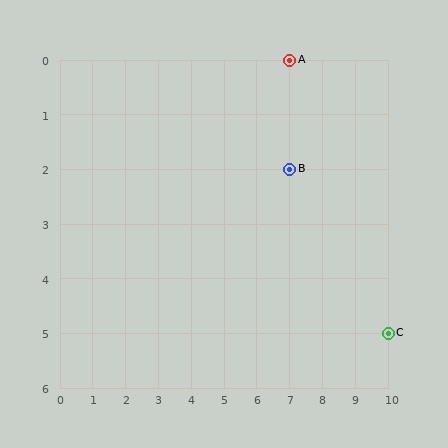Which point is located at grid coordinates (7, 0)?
Point A is at (7, 0).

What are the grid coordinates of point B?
Point B is at grid coordinates (7, 2).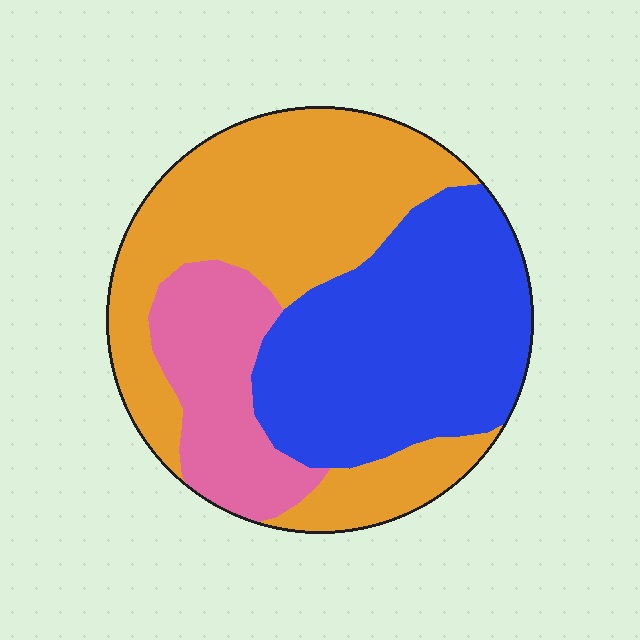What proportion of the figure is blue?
Blue covers roughly 40% of the figure.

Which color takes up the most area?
Orange, at roughly 45%.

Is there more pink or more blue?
Blue.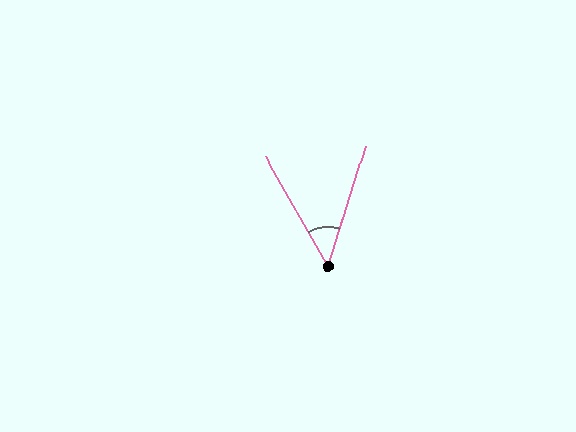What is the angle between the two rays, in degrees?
Approximately 47 degrees.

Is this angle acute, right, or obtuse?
It is acute.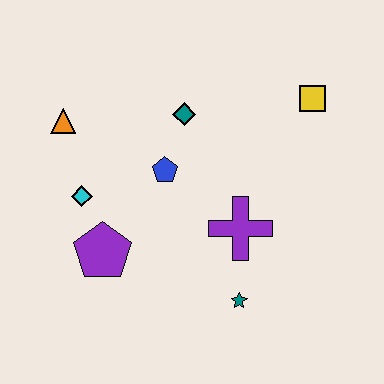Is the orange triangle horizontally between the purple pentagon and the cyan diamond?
No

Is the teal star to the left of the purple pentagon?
No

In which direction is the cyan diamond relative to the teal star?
The cyan diamond is to the left of the teal star.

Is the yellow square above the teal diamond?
Yes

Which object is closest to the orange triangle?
The cyan diamond is closest to the orange triangle.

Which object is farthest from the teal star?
The orange triangle is farthest from the teal star.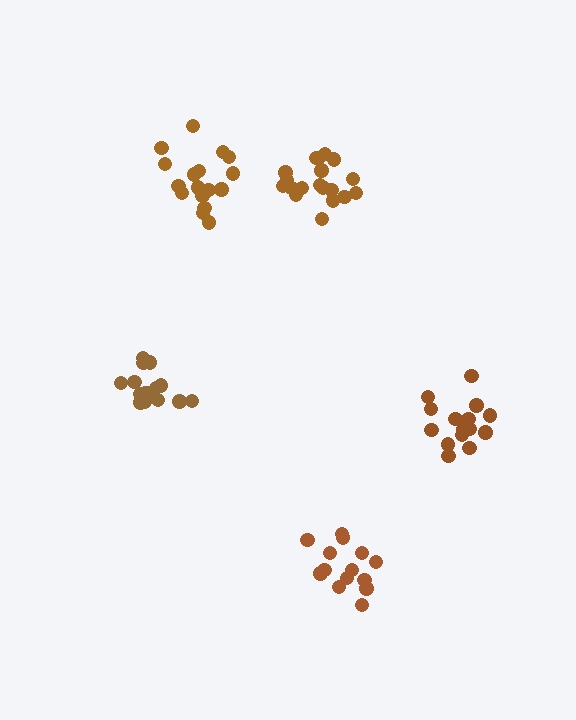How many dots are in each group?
Group 1: 14 dots, Group 2: 16 dots, Group 3: 17 dots, Group 4: 19 dots, Group 5: 16 dots (82 total).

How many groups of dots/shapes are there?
There are 5 groups.